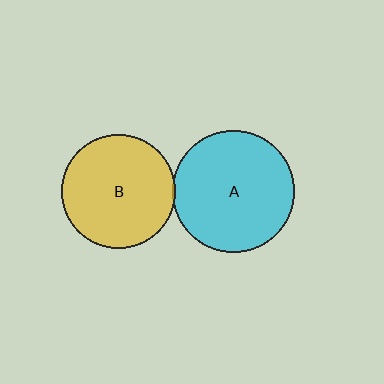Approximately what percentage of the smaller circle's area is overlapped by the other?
Approximately 5%.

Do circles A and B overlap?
Yes.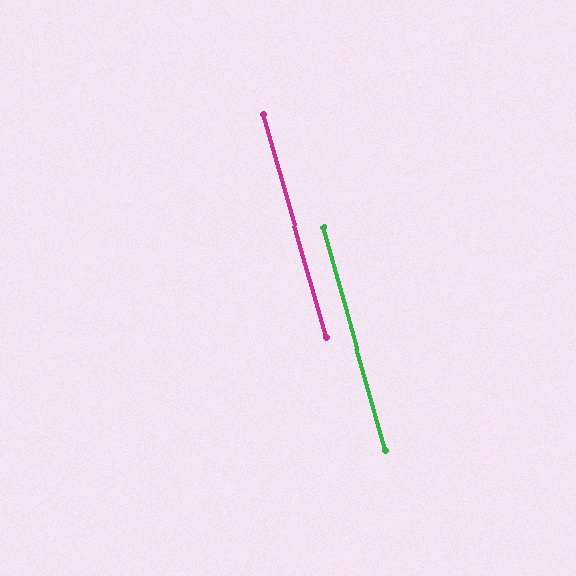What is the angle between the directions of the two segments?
Approximately 0 degrees.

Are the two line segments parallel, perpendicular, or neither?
Parallel — their directions differ by only 0.1°.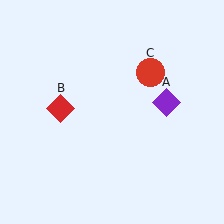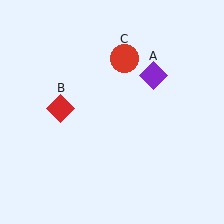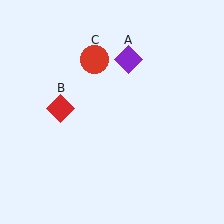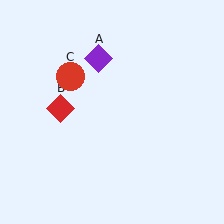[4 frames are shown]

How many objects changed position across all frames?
2 objects changed position: purple diamond (object A), red circle (object C).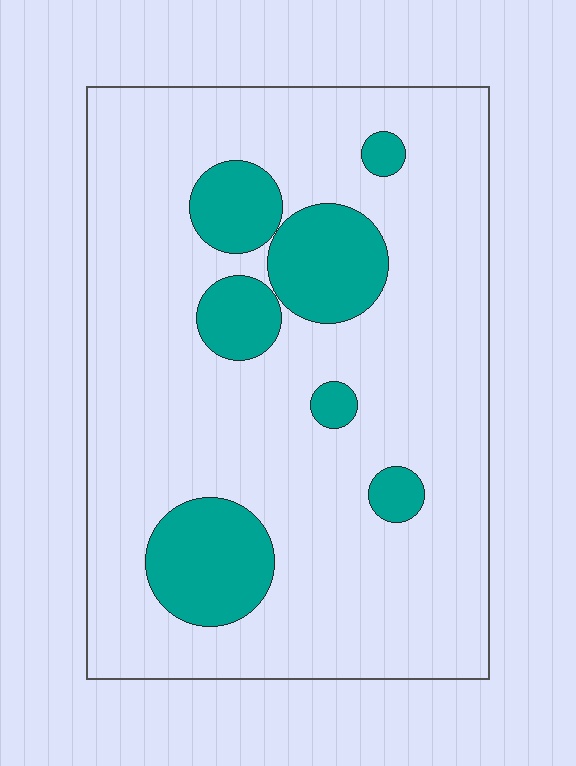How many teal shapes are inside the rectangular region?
7.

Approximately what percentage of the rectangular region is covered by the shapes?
Approximately 20%.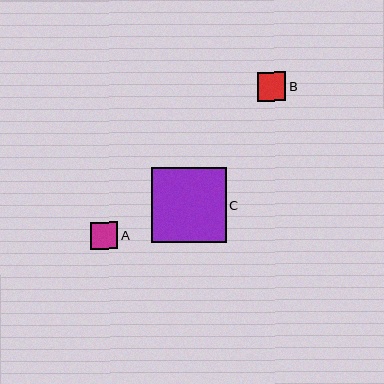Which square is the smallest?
Square A is the smallest with a size of approximately 27 pixels.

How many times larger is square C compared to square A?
Square C is approximately 2.7 times the size of square A.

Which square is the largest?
Square C is the largest with a size of approximately 75 pixels.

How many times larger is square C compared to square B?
Square C is approximately 2.6 times the size of square B.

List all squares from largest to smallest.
From largest to smallest: C, B, A.